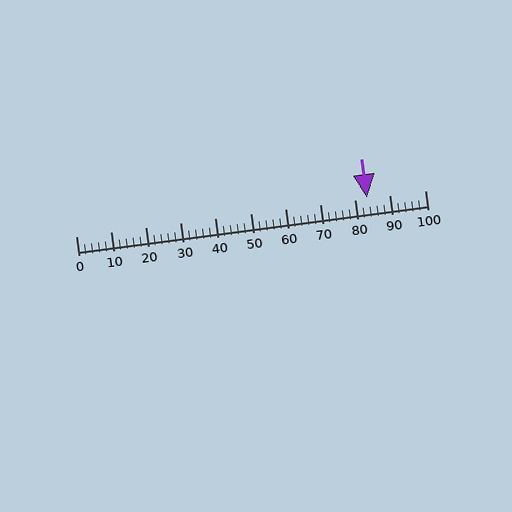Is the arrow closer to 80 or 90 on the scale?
The arrow is closer to 80.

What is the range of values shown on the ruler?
The ruler shows values from 0 to 100.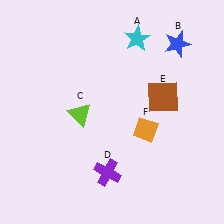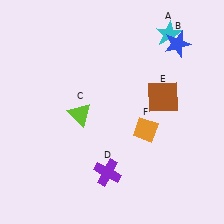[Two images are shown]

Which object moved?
The cyan star (A) moved right.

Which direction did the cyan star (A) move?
The cyan star (A) moved right.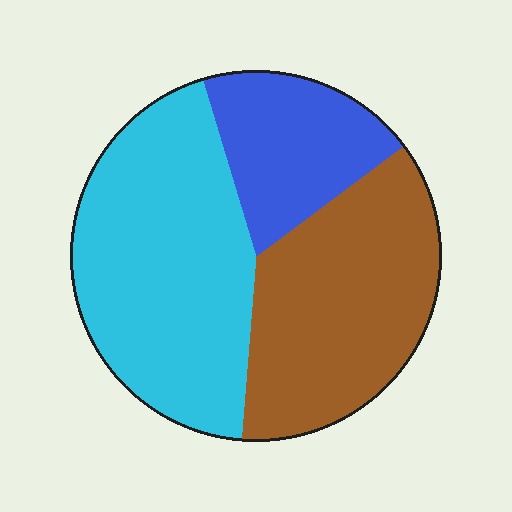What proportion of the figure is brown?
Brown covers about 35% of the figure.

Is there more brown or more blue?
Brown.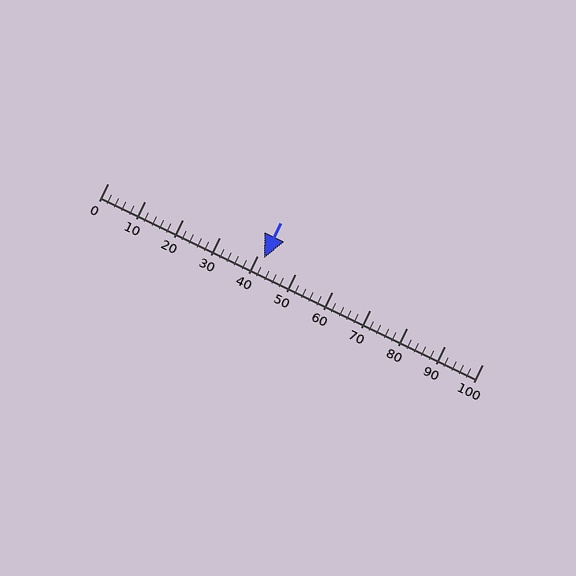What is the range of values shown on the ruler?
The ruler shows values from 0 to 100.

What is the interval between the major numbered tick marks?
The major tick marks are spaced 10 units apart.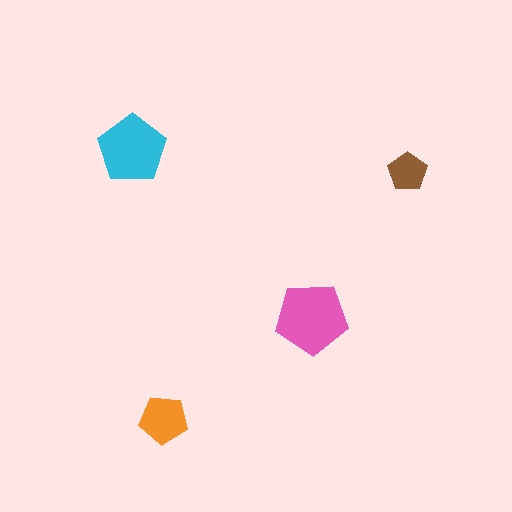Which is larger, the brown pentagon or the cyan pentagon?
The cyan one.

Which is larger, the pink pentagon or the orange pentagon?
The pink one.